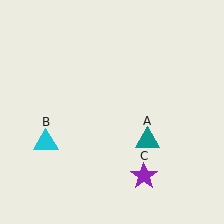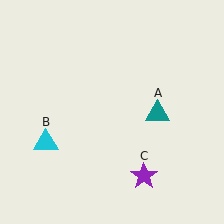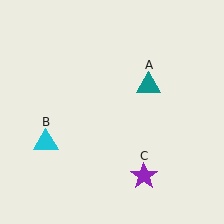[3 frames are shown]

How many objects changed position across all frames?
1 object changed position: teal triangle (object A).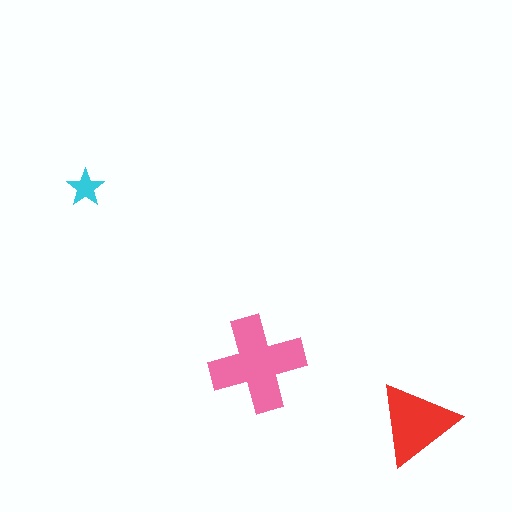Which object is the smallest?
The cyan star.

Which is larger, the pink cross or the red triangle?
The pink cross.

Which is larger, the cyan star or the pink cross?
The pink cross.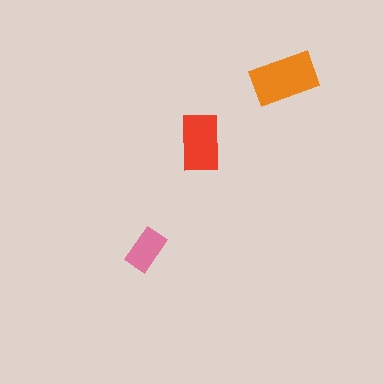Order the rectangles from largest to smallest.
the orange one, the red one, the pink one.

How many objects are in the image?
There are 3 objects in the image.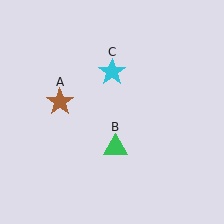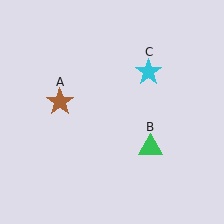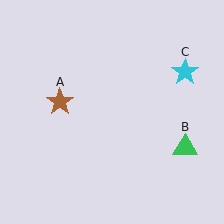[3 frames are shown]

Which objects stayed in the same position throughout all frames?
Brown star (object A) remained stationary.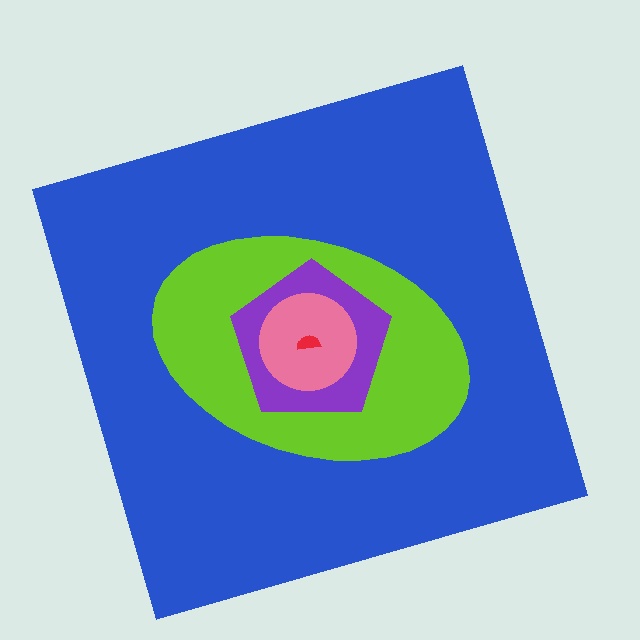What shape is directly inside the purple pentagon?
The pink circle.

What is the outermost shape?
The blue square.